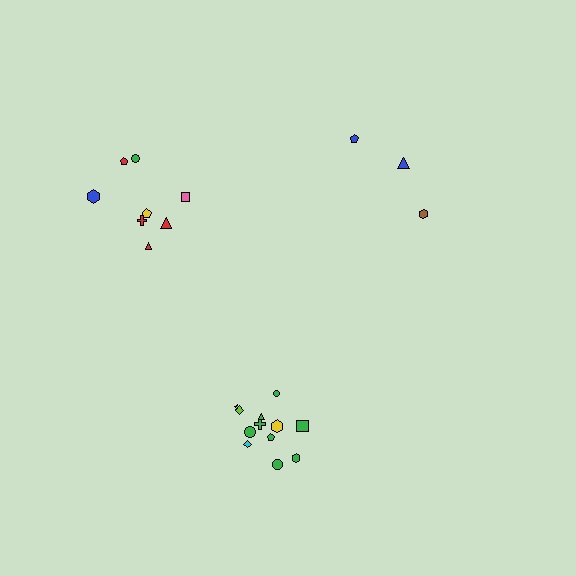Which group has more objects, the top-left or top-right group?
The top-left group.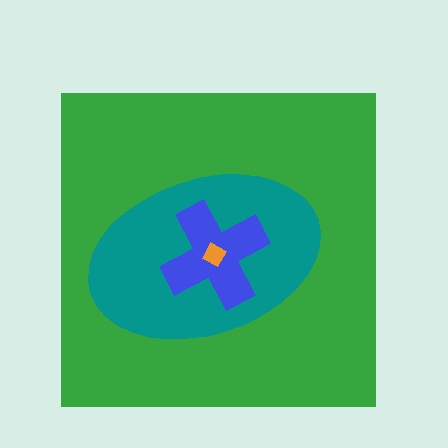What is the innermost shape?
The orange diamond.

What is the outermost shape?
The green square.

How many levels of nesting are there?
4.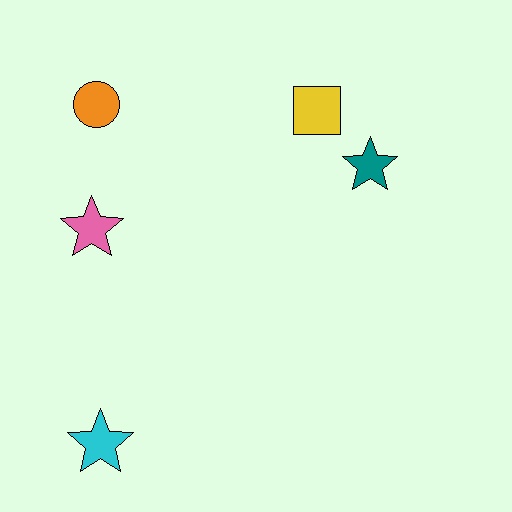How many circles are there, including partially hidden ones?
There is 1 circle.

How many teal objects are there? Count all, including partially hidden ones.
There is 1 teal object.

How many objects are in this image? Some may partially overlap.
There are 5 objects.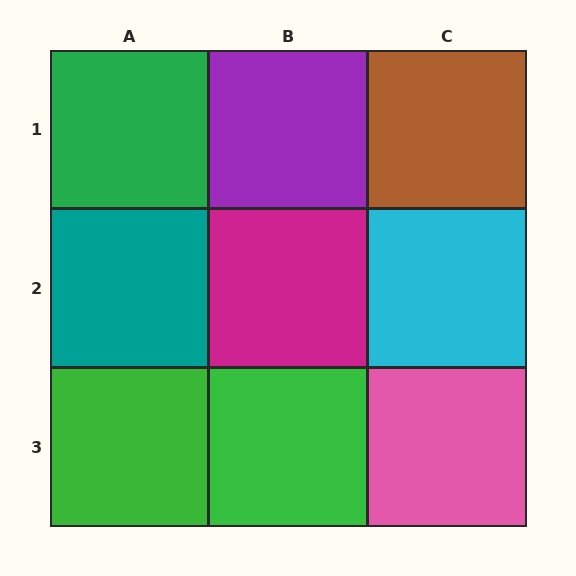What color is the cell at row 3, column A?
Green.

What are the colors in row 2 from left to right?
Teal, magenta, cyan.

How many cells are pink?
1 cell is pink.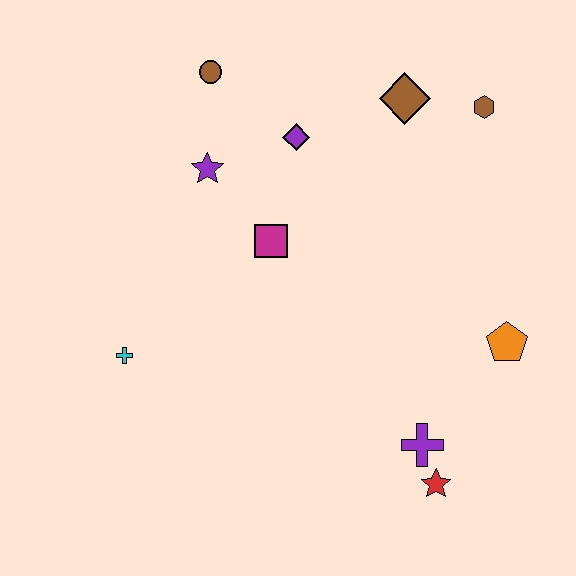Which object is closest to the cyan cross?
The magenta square is closest to the cyan cross.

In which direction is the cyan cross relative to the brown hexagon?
The cyan cross is to the left of the brown hexagon.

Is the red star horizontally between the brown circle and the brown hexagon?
Yes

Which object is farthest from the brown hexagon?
The cyan cross is farthest from the brown hexagon.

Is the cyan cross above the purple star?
No